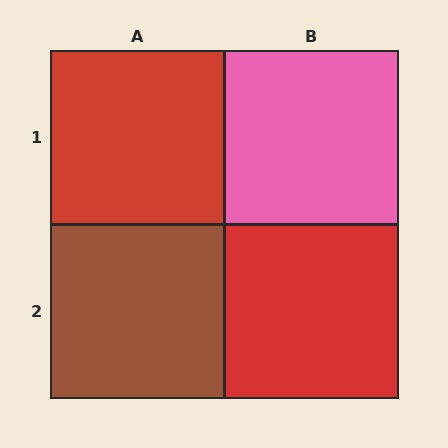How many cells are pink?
1 cell is pink.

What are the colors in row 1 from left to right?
Red, pink.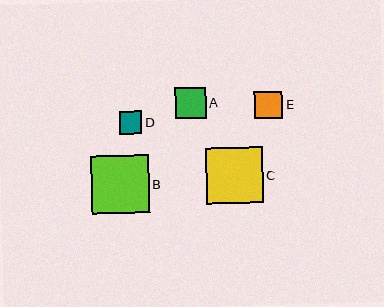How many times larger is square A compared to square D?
Square A is approximately 1.4 times the size of square D.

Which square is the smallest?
Square D is the smallest with a size of approximately 22 pixels.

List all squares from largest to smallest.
From largest to smallest: B, C, A, E, D.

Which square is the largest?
Square B is the largest with a size of approximately 58 pixels.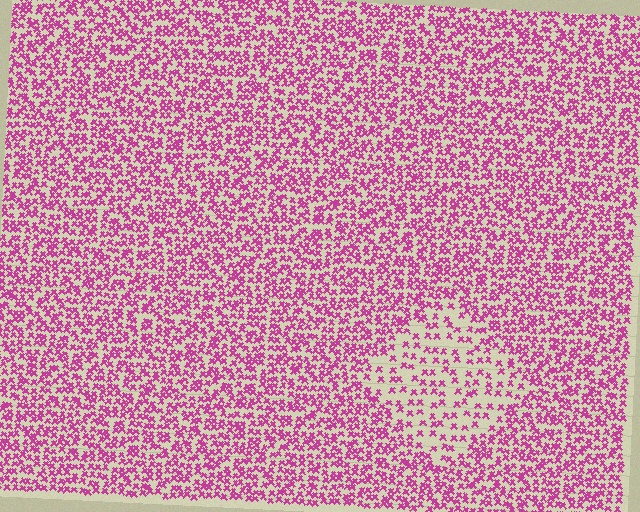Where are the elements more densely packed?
The elements are more densely packed outside the diamond boundary.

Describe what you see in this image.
The image contains small magenta elements arranged at two different densities. A diamond-shaped region is visible where the elements are less densely packed than the surrounding area.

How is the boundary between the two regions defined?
The boundary is defined by a change in element density (approximately 2.1x ratio). All elements are the same color, size, and shape.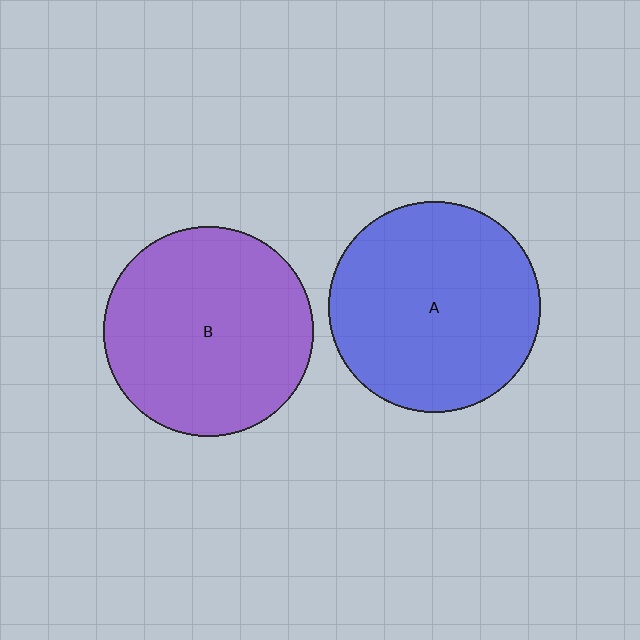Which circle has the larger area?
Circle A (blue).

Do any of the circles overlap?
No, none of the circles overlap.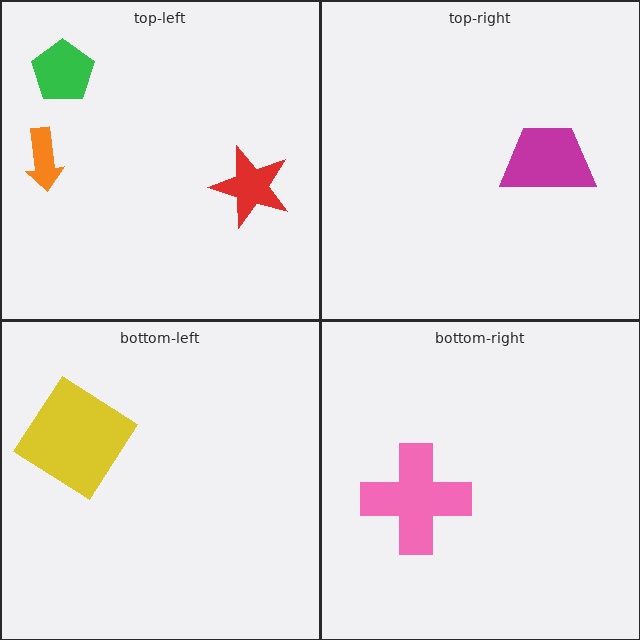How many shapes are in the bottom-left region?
1.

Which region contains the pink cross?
The bottom-right region.